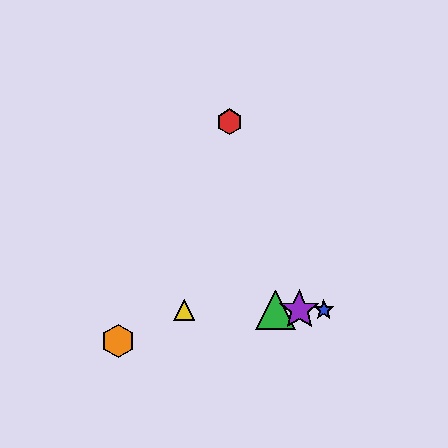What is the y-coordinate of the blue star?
The blue star is at y≈310.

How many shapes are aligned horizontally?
4 shapes (the blue star, the green triangle, the yellow triangle, the purple star) are aligned horizontally.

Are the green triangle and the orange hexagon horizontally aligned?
No, the green triangle is at y≈310 and the orange hexagon is at y≈341.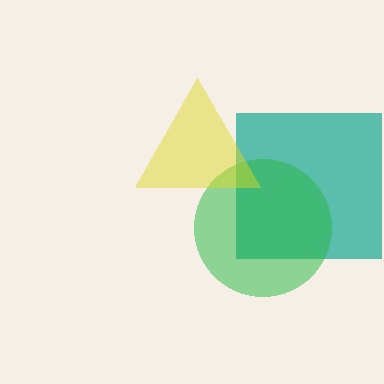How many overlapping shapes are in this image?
There are 3 overlapping shapes in the image.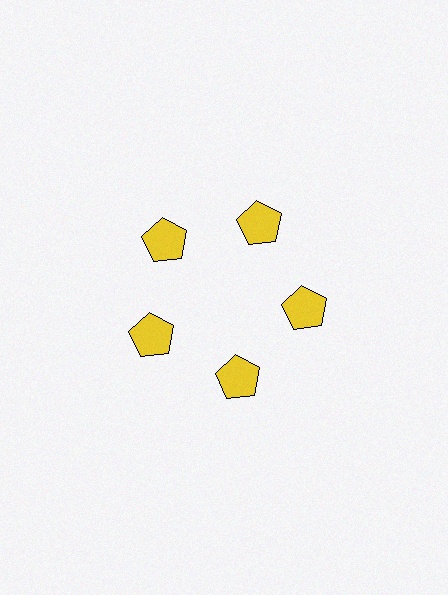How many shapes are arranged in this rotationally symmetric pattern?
There are 5 shapes, arranged in 5 groups of 1.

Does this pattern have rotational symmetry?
Yes, this pattern has 5-fold rotational symmetry. It looks the same after rotating 72 degrees around the center.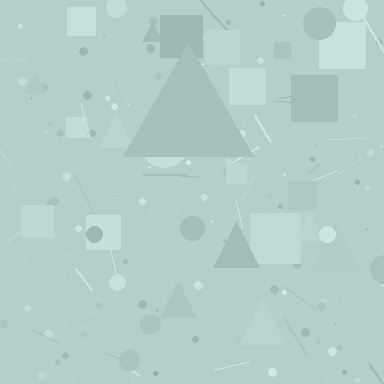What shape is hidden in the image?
A triangle is hidden in the image.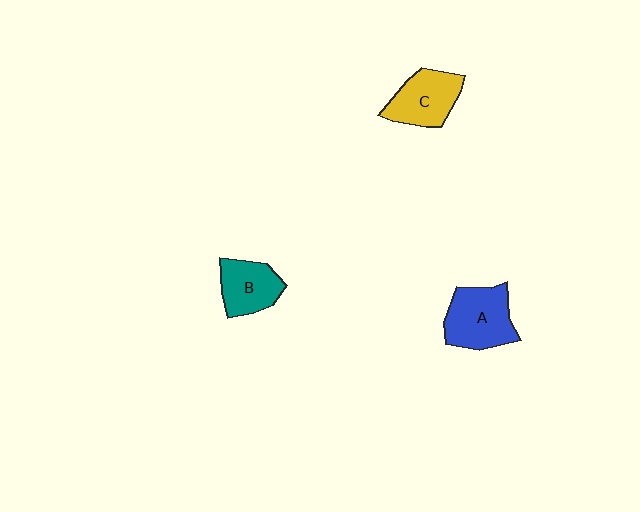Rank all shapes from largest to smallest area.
From largest to smallest: A (blue), C (yellow), B (teal).